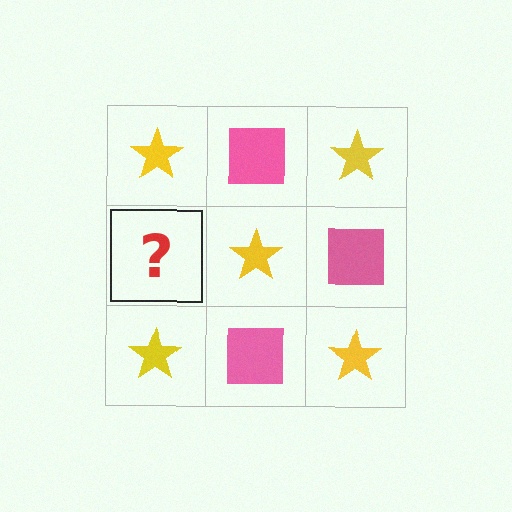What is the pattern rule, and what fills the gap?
The rule is that it alternates yellow star and pink square in a checkerboard pattern. The gap should be filled with a pink square.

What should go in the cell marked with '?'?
The missing cell should contain a pink square.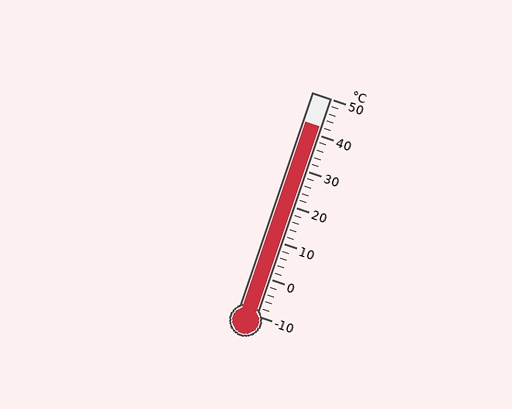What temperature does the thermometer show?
The thermometer shows approximately 42°C.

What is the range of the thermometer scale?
The thermometer scale ranges from -10°C to 50°C.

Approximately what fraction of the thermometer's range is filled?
The thermometer is filled to approximately 85% of its range.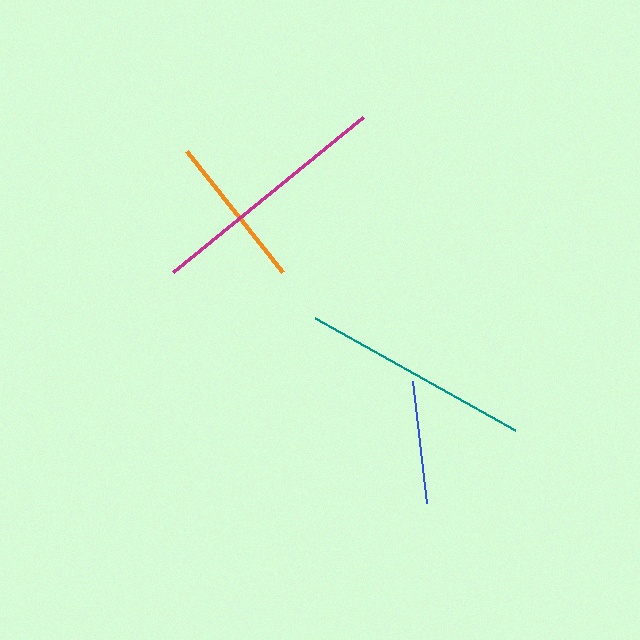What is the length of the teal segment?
The teal segment is approximately 230 pixels long.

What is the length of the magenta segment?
The magenta segment is approximately 245 pixels long.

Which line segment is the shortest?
The blue line is the shortest at approximately 122 pixels.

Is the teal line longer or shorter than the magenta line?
The magenta line is longer than the teal line.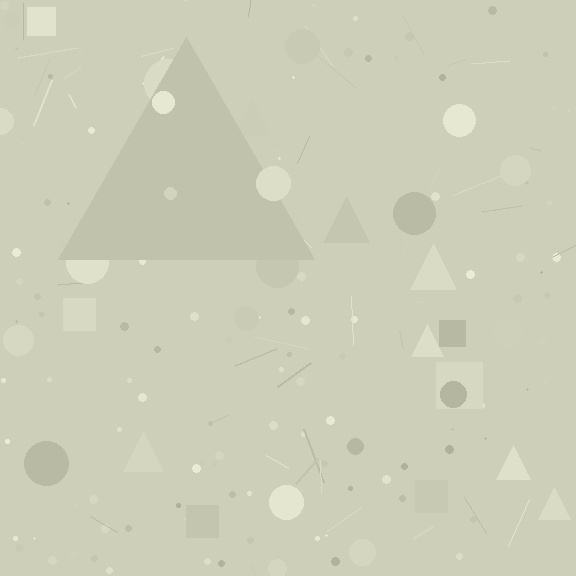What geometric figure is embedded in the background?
A triangle is embedded in the background.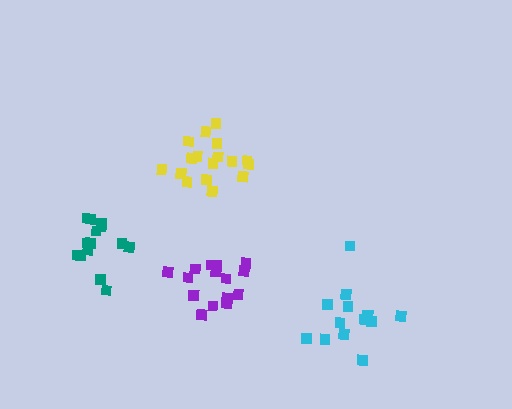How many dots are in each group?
Group 1: 17 dots, Group 2: 14 dots, Group 3: 16 dots, Group 4: 14 dots (61 total).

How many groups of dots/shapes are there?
There are 4 groups.